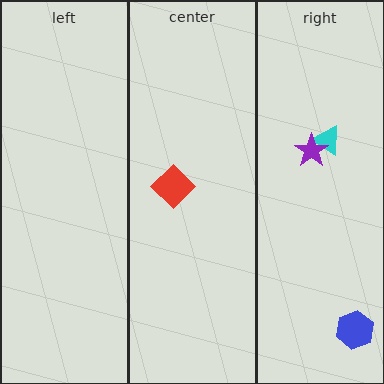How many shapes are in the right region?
3.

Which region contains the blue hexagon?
The right region.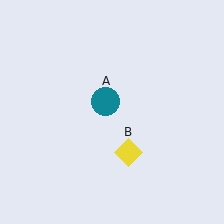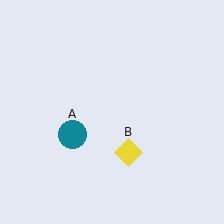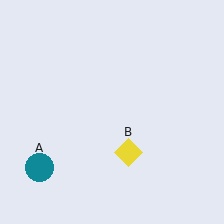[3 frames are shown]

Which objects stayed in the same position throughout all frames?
Yellow diamond (object B) remained stationary.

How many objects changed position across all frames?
1 object changed position: teal circle (object A).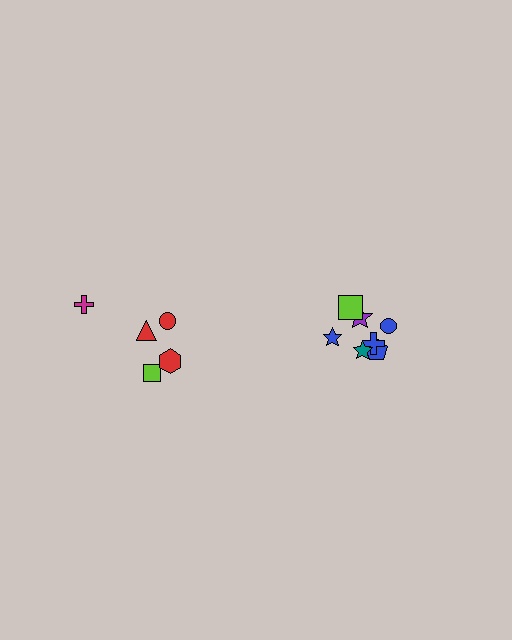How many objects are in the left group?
There are 5 objects.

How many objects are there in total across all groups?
There are 12 objects.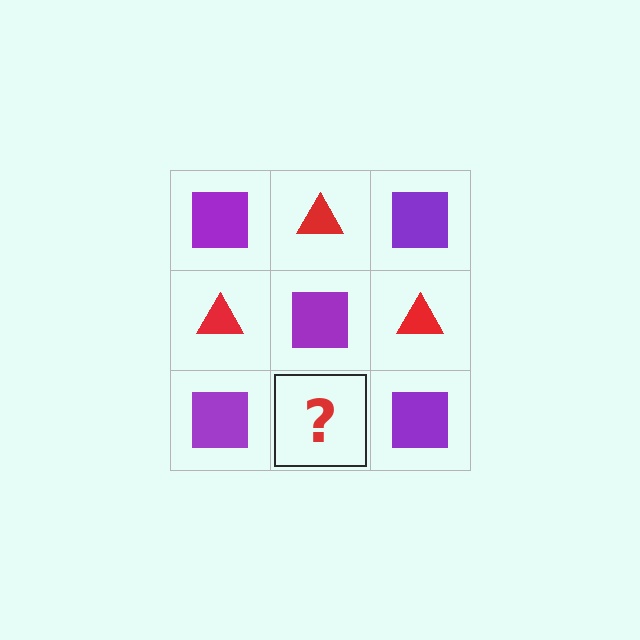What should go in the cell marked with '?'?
The missing cell should contain a red triangle.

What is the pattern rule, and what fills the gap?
The rule is that it alternates purple square and red triangle in a checkerboard pattern. The gap should be filled with a red triangle.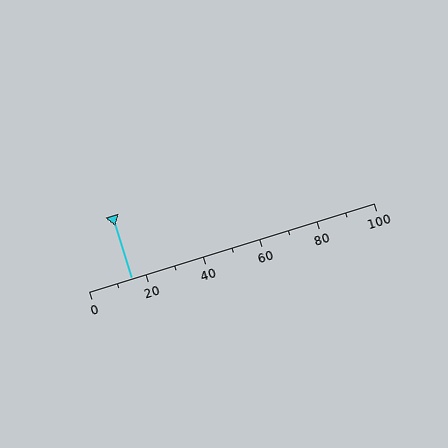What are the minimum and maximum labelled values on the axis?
The axis runs from 0 to 100.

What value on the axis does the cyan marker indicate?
The marker indicates approximately 15.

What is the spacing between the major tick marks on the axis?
The major ticks are spaced 20 apart.